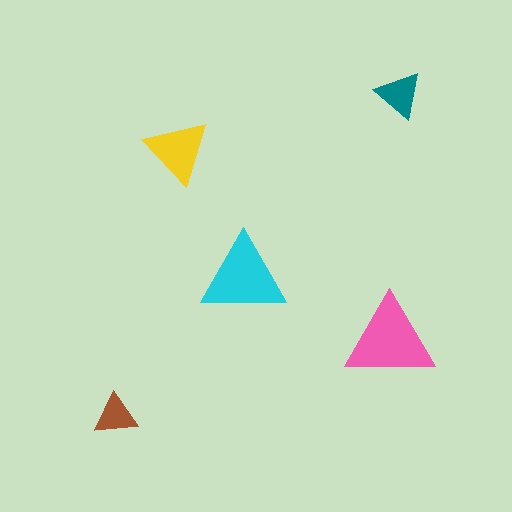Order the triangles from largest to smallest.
the pink one, the cyan one, the yellow one, the teal one, the brown one.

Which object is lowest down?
The brown triangle is bottommost.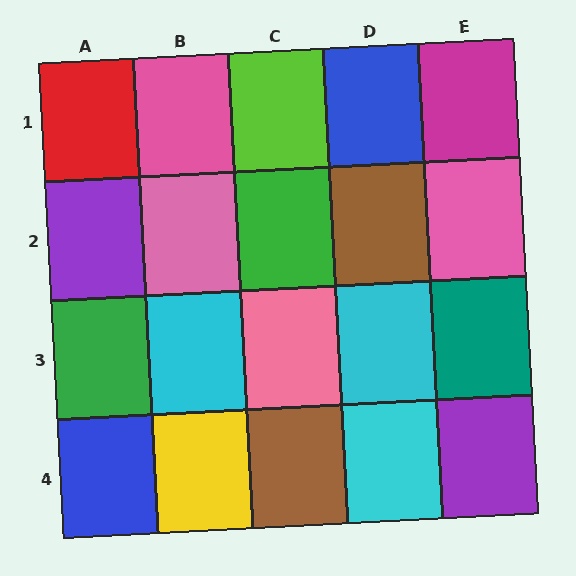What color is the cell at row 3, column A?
Green.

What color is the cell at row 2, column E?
Pink.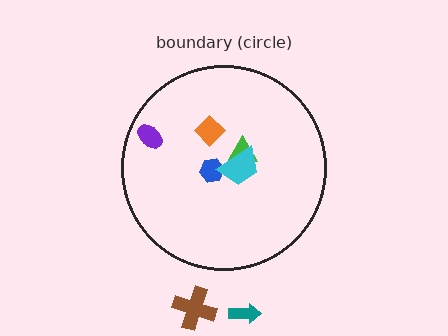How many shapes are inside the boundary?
5 inside, 2 outside.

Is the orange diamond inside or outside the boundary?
Inside.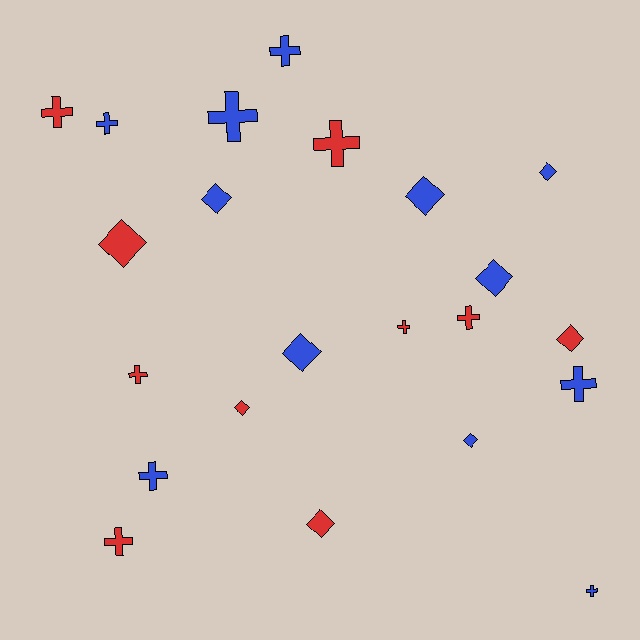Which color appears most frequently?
Blue, with 12 objects.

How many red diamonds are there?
There are 4 red diamonds.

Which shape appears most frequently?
Cross, with 12 objects.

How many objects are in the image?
There are 22 objects.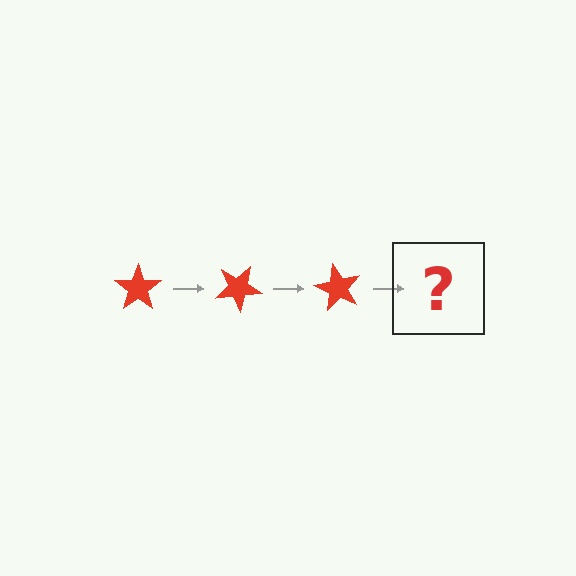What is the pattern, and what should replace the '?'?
The pattern is that the star rotates 30 degrees each step. The '?' should be a red star rotated 90 degrees.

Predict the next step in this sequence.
The next step is a red star rotated 90 degrees.